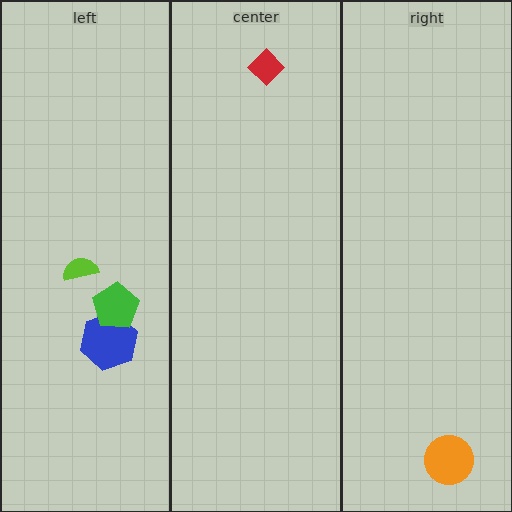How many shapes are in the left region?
3.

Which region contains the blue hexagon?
The left region.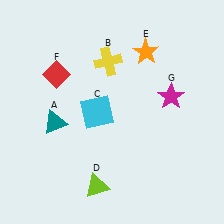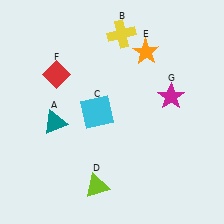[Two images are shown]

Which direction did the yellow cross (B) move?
The yellow cross (B) moved up.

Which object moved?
The yellow cross (B) moved up.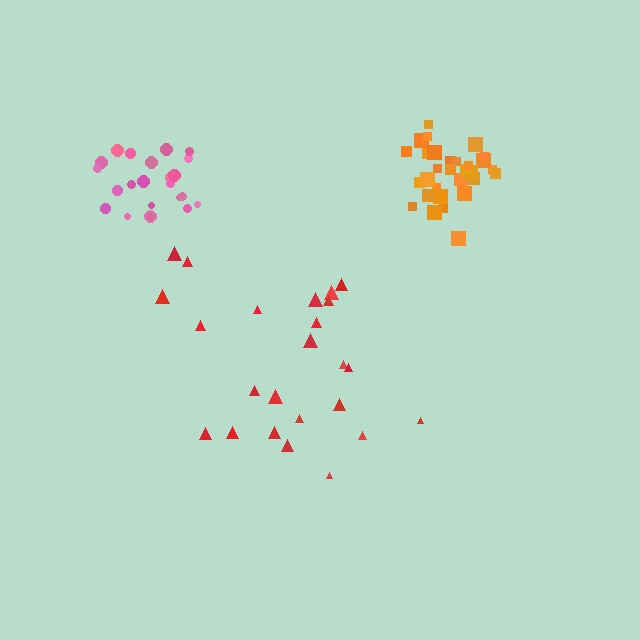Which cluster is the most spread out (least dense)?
Red.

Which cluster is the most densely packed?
Orange.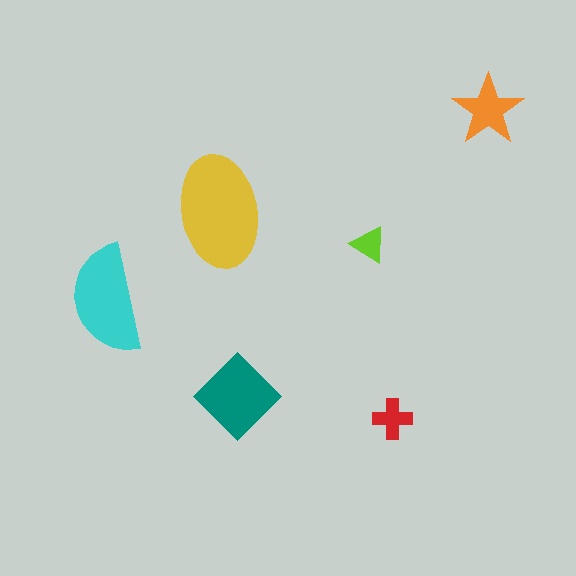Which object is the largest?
The yellow ellipse.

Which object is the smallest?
The lime triangle.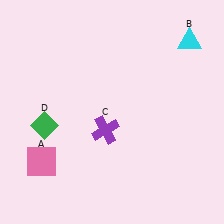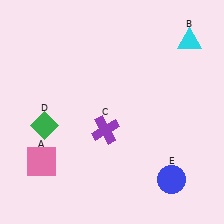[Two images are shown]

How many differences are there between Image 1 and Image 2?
There is 1 difference between the two images.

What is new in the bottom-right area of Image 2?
A blue circle (E) was added in the bottom-right area of Image 2.